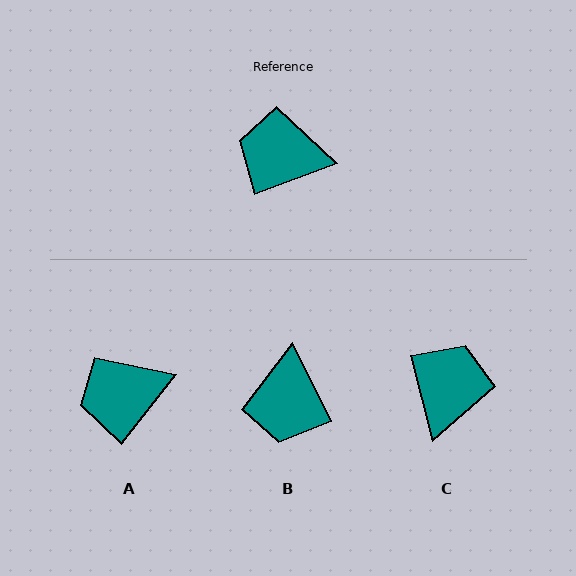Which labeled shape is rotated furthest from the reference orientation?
B, about 96 degrees away.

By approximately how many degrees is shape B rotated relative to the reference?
Approximately 96 degrees counter-clockwise.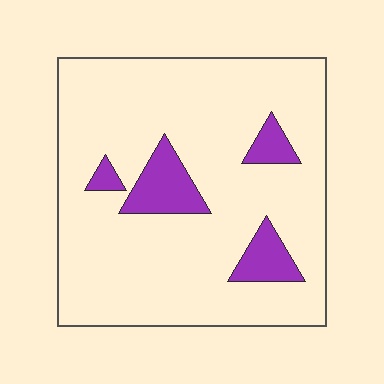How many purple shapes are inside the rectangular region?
4.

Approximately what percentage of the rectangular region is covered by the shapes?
Approximately 10%.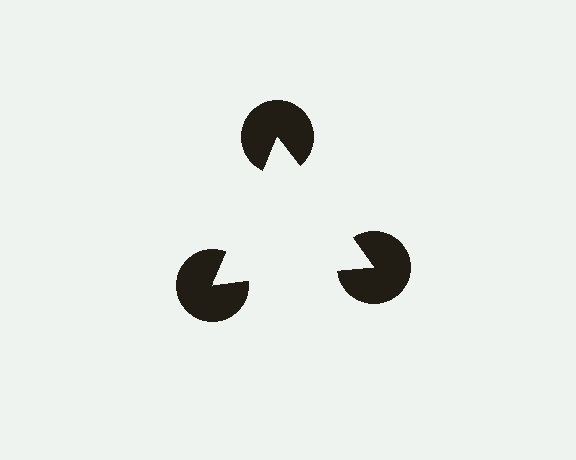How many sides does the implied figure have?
3 sides.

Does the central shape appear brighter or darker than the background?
It typically appears slightly brighter than the background, even though no actual brightness change is drawn.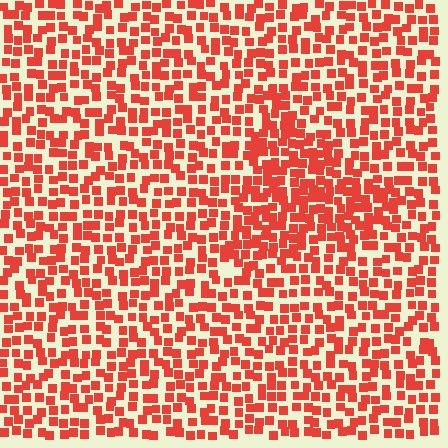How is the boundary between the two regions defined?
The boundary is defined by a change in element density (approximately 1.5x ratio). All elements are the same color, size, and shape.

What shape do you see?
I see a triangle.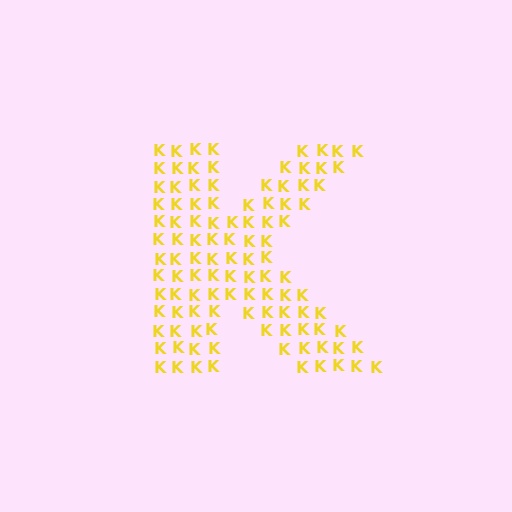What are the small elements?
The small elements are letter K's.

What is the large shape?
The large shape is the letter K.